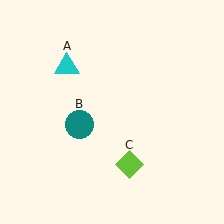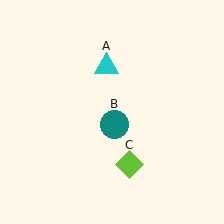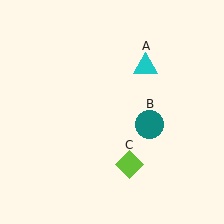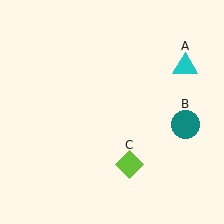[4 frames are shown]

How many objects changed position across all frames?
2 objects changed position: cyan triangle (object A), teal circle (object B).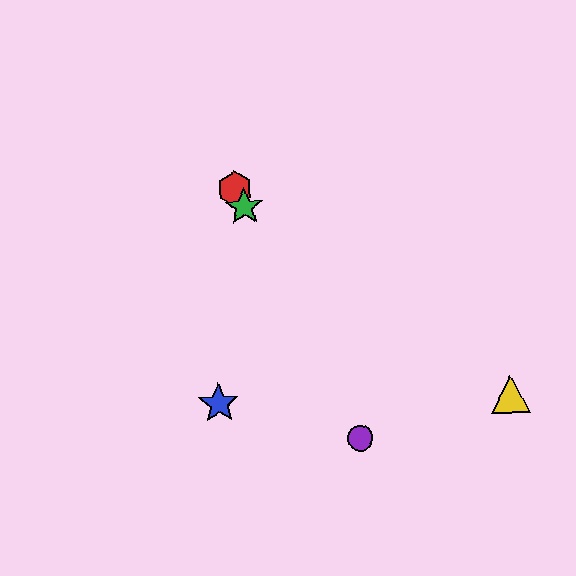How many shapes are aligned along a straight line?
3 shapes (the red hexagon, the green star, the purple circle) are aligned along a straight line.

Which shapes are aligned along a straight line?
The red hexagon, the green star, the purple circle are aligned along a straight line.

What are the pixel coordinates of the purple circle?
The purple circle is at (360, 438).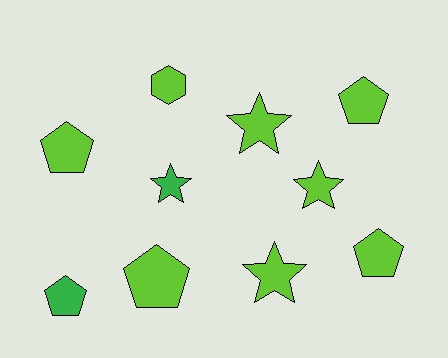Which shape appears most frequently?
Pentagon, with 5 objects.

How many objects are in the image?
There are 10 objects.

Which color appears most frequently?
Lime, with 8 objects.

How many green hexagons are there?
There are no green hexagons.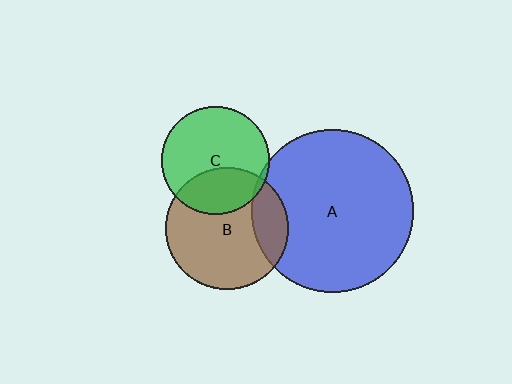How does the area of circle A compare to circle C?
Approximately 2.2 times.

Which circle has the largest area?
Circle A (blue).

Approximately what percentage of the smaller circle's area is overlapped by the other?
Approximately 30%.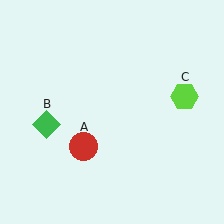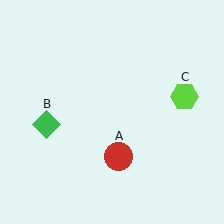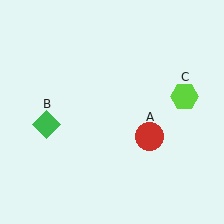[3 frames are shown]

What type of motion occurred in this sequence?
The red circle (object A) rotated counterclockwise around the center of the scene.